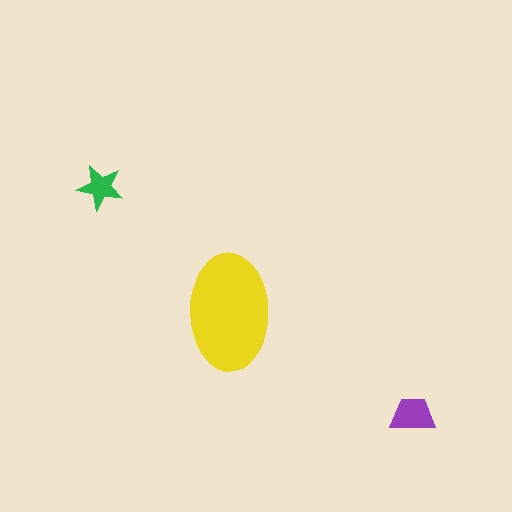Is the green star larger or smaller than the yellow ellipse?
Smaller.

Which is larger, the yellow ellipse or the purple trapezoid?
The yellow ellipse.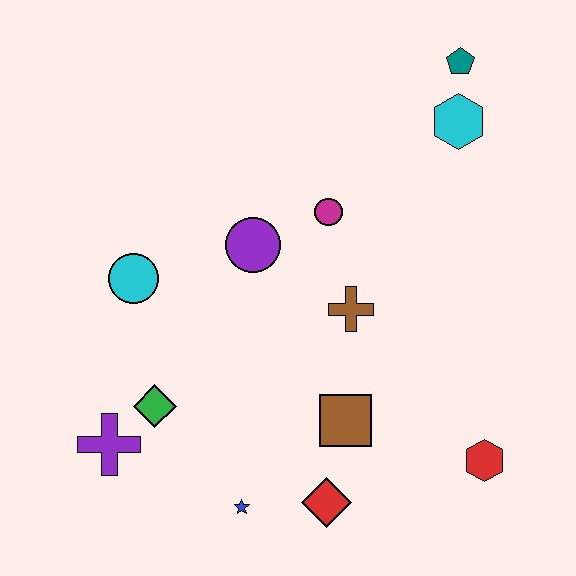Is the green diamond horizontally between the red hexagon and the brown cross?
No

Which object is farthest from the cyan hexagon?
The purple cross is farthest from the cyan hexagon.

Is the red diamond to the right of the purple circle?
Yes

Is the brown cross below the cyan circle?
Yes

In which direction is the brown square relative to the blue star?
The brown square is to the right of the blue star.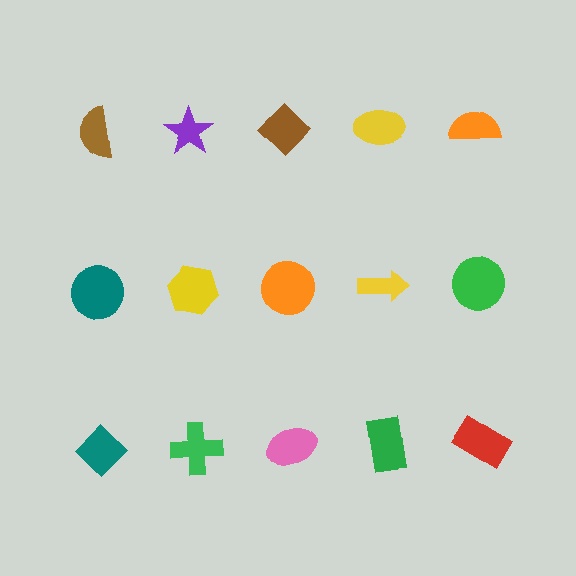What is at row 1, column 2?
A purple star.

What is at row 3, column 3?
A pink ellipse.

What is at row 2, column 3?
An orange circle.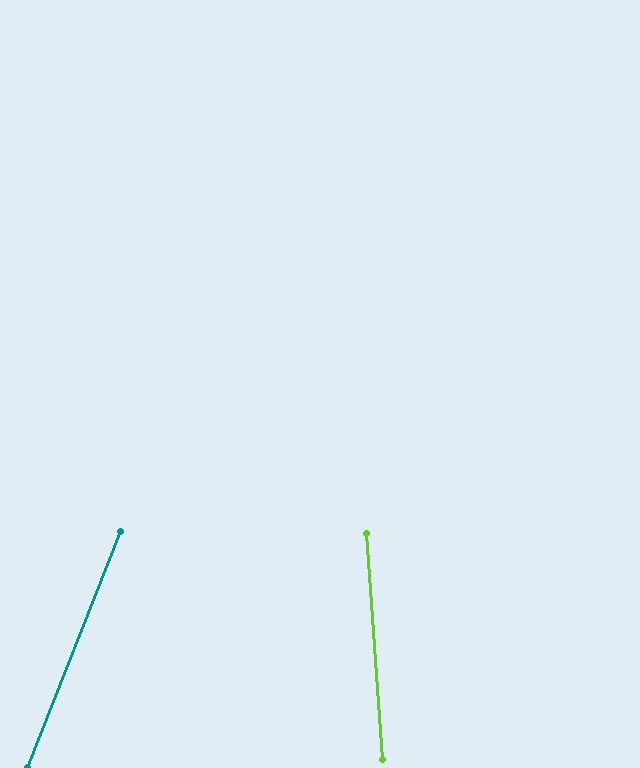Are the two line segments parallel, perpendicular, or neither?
Neither parallel nor perpendicular — they differ by about 26°.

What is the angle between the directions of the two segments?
Approximately 26 degrees.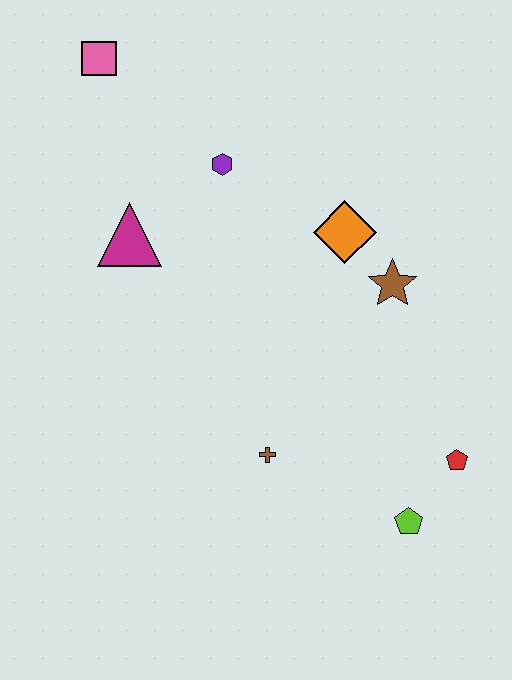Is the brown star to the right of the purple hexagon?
Yes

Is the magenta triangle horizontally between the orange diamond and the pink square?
Yes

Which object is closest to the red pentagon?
The lime pentagon is closest to the red pentagon.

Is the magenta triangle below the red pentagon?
No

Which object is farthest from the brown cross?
The pink square is farthest from the brown cross.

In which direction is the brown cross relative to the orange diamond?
The brown cross is below the orange diamond.